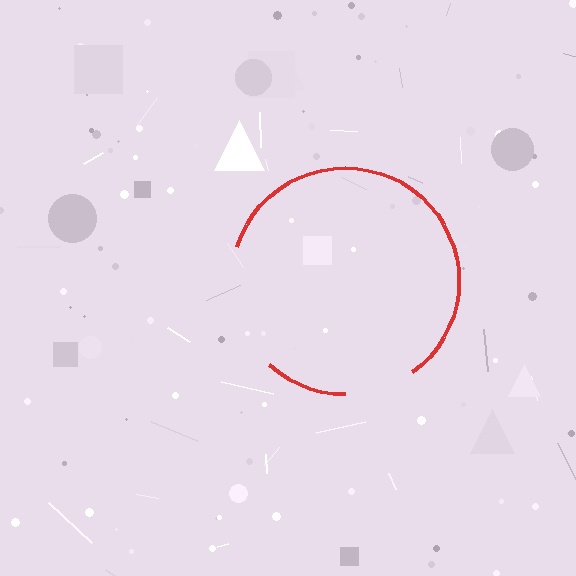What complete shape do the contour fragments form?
The contour fragments form a circle.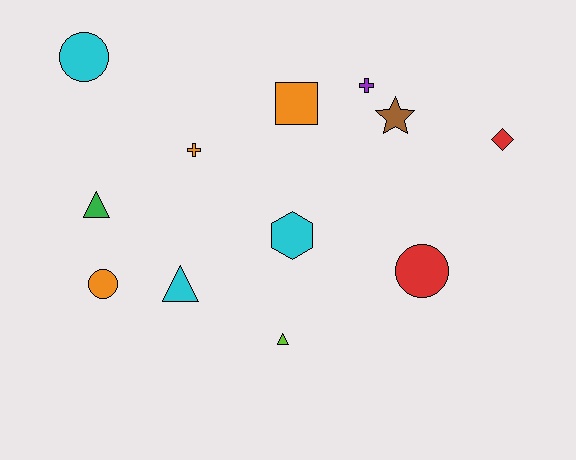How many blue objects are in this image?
There are no blue objects.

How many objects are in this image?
There are 12 objects.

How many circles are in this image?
There are 3 circles.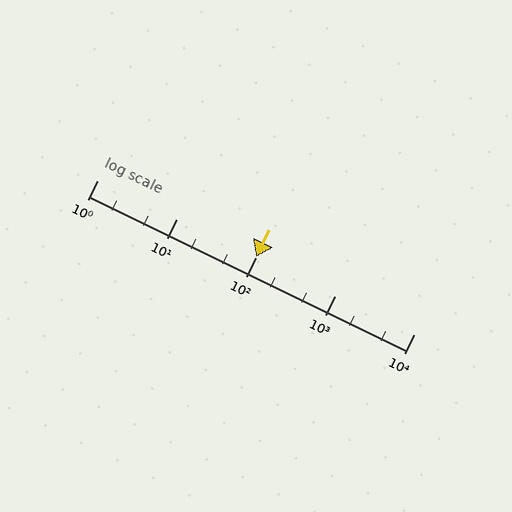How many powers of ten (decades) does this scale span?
The scale spans 4 decades, from 1 to 10000.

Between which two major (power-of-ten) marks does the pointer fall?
The pointer is between 100 and 1000.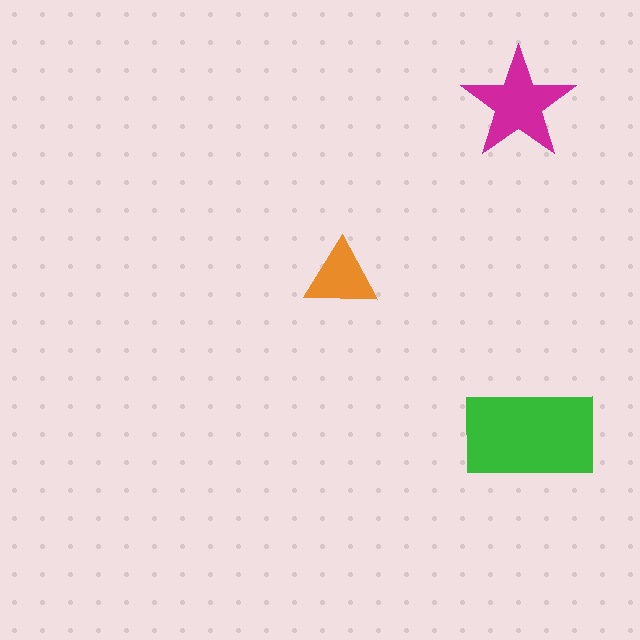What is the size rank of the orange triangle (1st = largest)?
3rd.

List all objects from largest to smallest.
The green rectangle, the magenta star, the orange triangle.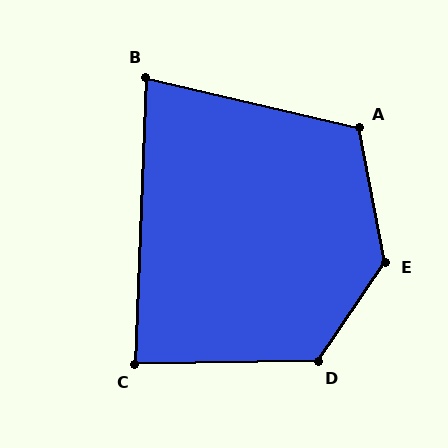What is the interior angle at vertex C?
Approximately 87 degrees (approximately right).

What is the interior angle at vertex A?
Approximately 114 degrees (obtuse).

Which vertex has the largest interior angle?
E, at approximately 135 degrees.